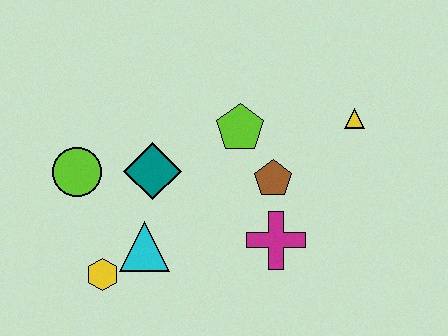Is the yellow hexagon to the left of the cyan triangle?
Yes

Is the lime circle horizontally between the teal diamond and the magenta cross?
No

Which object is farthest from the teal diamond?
The yellow triangle is farthest from the teal diamond.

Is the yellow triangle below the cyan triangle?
No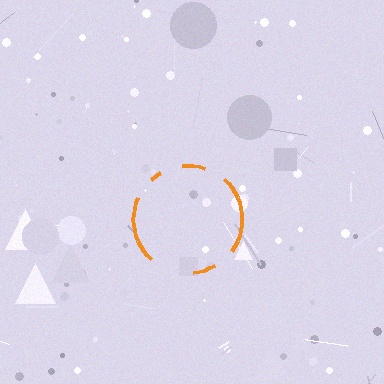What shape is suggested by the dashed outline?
The dashed outline suggests a circle.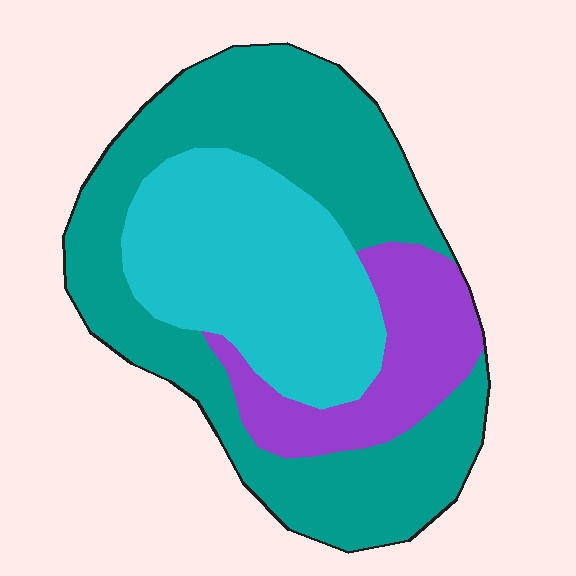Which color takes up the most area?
Teal, at roughly 50%.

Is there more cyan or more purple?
Cyan.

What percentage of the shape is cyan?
Cyan takes up about one third (1/3) of the shape.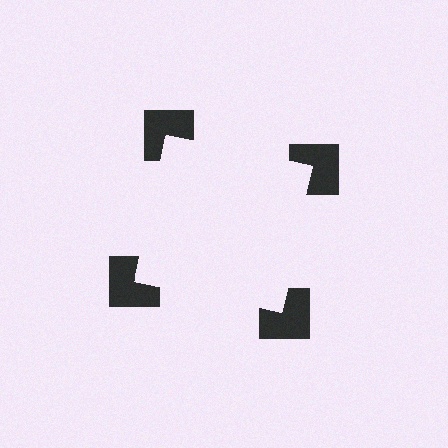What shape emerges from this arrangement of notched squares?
An illusory square — its edges are inferred from the aligned wedge cuts in the notched squares, not physically drawn.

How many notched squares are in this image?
There are 4 — one at each vertex of the illusory square.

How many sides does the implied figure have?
4 sides.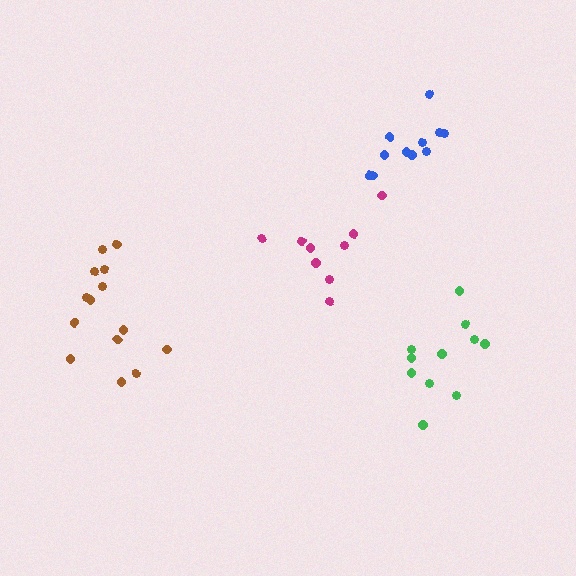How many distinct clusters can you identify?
There are 4 distinct clusters.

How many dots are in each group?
Group 1: 9 dots, Group 2: 14 dots, Group 3: 11 dots, Group 4: 11 dots (45 total).